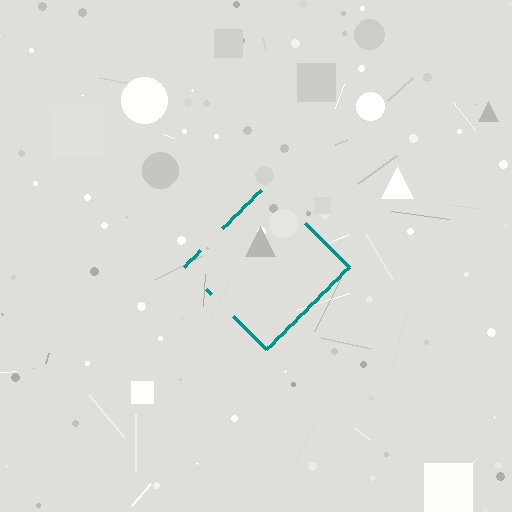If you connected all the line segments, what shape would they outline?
They would outline a diamond.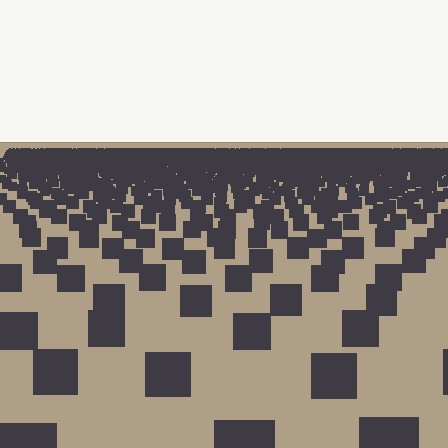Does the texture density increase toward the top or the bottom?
Density increases toward the top.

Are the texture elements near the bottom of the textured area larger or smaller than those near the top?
Larger. Near the bottom, elements are closer to the viewer and appear at a bigger on-screen size.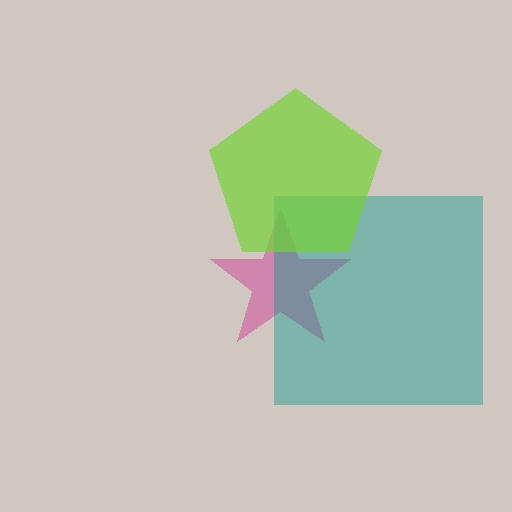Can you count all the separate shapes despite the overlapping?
Yes, there are 3 separate shapes.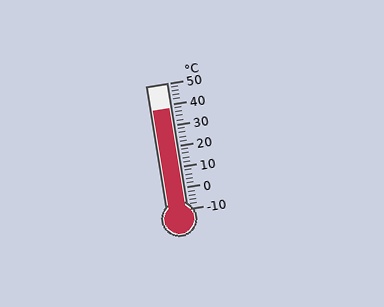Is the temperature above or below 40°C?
The temperature is below 40°C.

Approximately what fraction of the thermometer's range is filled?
The thermometer is filled to approximately 80% of its range.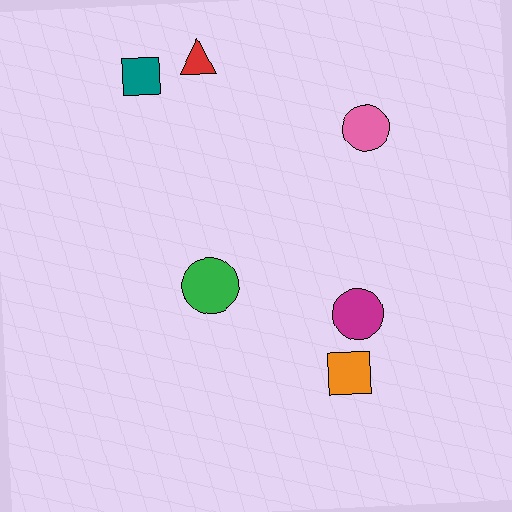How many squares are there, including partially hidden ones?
There are 2 squares.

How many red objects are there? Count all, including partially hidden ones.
There is 1 red object.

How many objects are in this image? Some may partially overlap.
There are 6 objects.